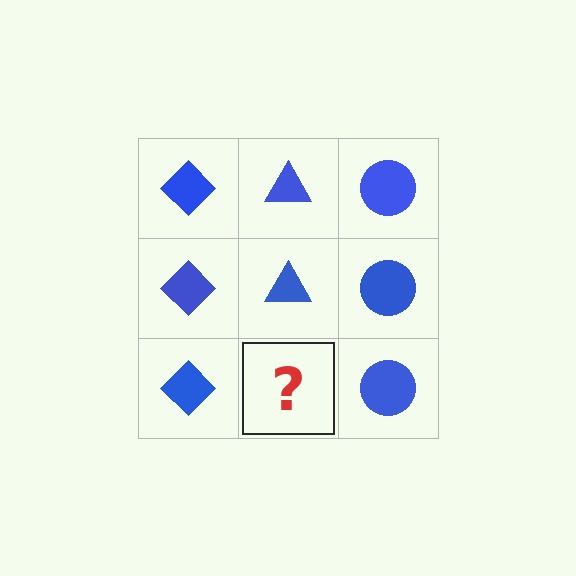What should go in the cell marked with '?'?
The missing cell should contain a blue triangle.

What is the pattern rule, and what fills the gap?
The rule is that each column has a consistent shape. The gap should be filled with a blue triangle.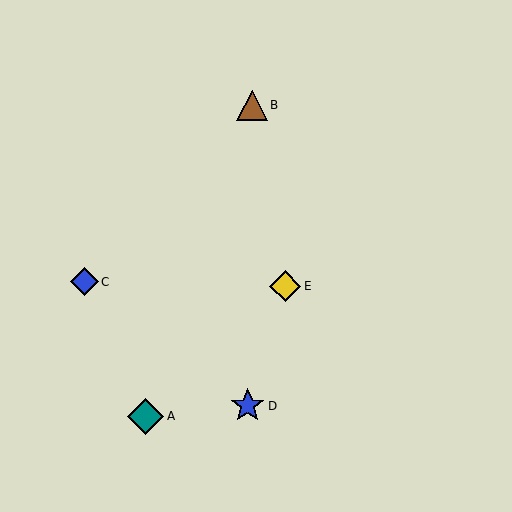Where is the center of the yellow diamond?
The center of the yellow diamond is at (285, 286).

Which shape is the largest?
The teal diamond (labeled A) is the largest.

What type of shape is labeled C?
Shape C is a blue diamond.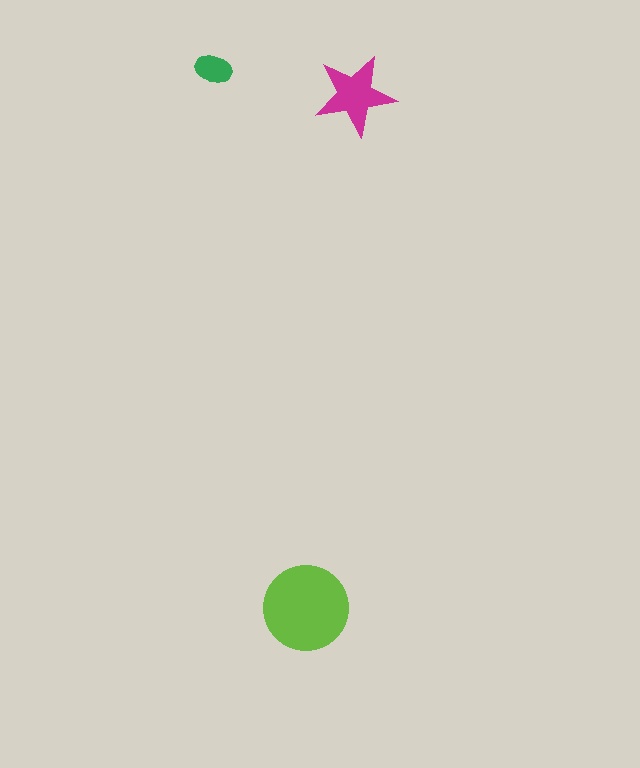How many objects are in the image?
There are 3 objects in the image.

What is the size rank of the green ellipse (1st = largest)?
3rd.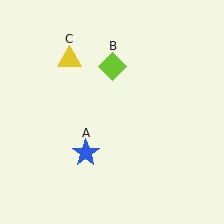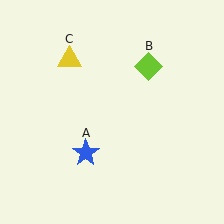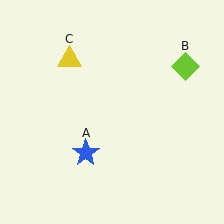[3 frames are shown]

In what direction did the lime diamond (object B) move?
The lime diamond (object B) moved right.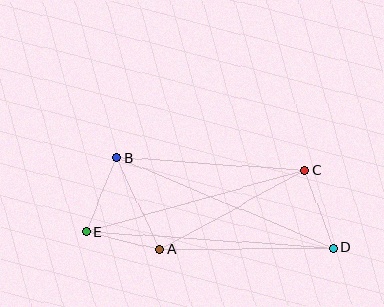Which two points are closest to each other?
Points A and E are closest to each other.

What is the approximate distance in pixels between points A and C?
The distance between A and C is approximately 165 pixels.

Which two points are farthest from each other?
Points D and E are farthest from each other.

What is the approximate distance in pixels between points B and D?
The distance between B and D is approximately 235 pixels.